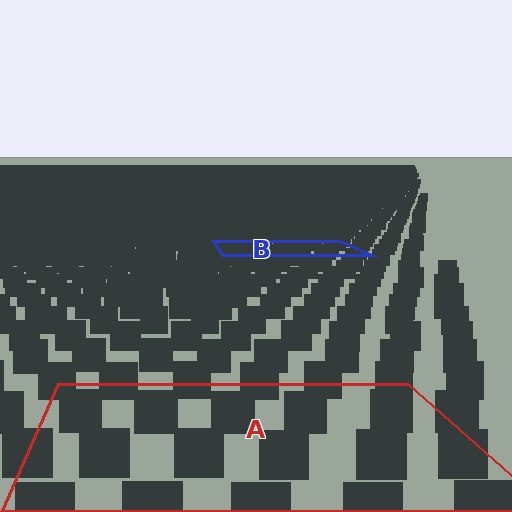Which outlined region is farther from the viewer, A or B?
Region B is farther from the viewer — the texture elements inside it appear smaller and more densely packed.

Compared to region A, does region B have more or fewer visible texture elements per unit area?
Region B has more texture elements per unit area — they are packed more densely because it is farther away.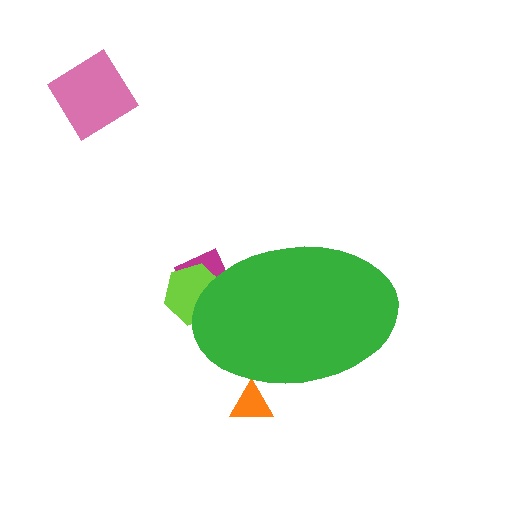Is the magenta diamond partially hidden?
Yes, the magenta diamond is partially hidden behind the green ellipse.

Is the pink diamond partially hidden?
No, the pink diamond is fully visible.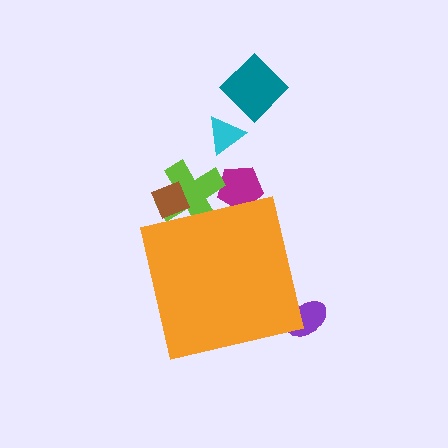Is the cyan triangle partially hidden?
No, the cyan triangle is fully visible.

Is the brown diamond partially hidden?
Yes, the brown diamond is partially hidden behind the orange square.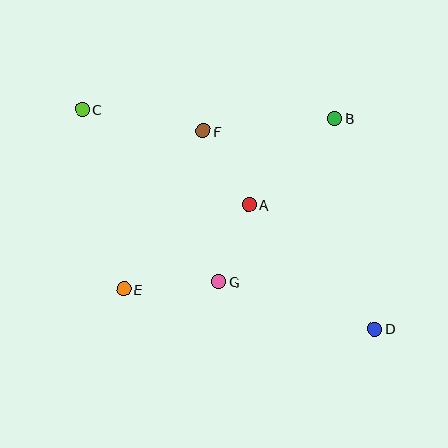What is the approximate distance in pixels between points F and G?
The distance between F and G is approximately 151 pixels.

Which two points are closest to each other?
Points A and G are closest to each other.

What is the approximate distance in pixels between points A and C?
The distance between A and C is approximately 192 pixels.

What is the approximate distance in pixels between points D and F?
The distance between D and F is approximately 262 pixels.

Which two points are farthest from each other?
Points C and D are farthest from each other.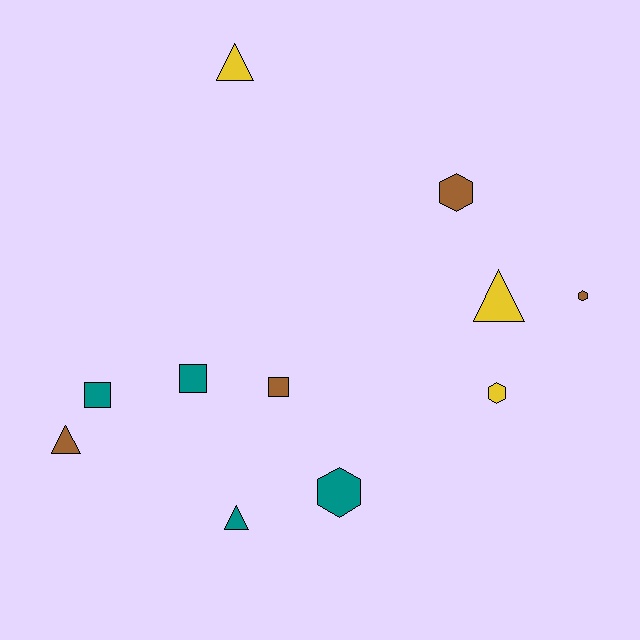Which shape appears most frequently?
Hexagon, with 4 objects.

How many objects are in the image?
There are 11 objects.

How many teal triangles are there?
There is 1 teal triangle.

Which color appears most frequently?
Brown, with 4 objects.